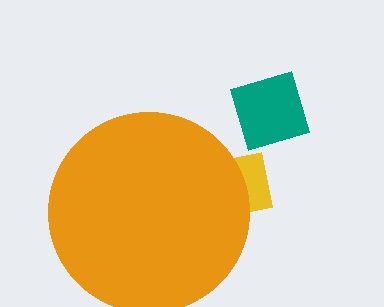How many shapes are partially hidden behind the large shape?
2 shapes are partially hidden.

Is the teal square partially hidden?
No, the teal square is fully visible.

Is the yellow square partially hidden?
Yes, the yellow square is partially hidden behind the orange circle.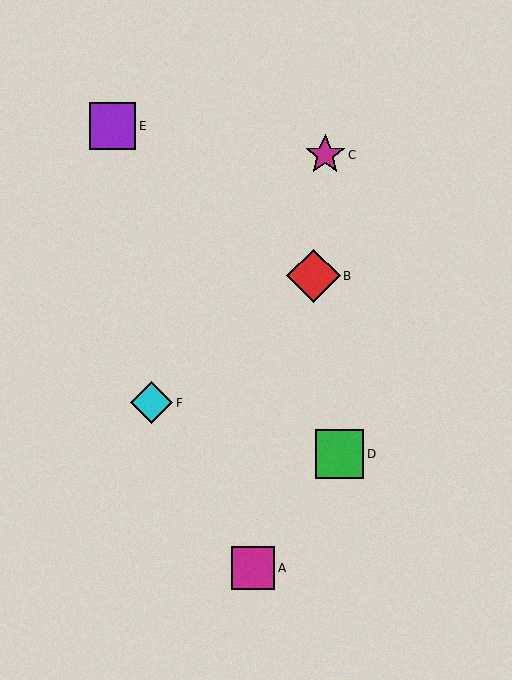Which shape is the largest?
The red diamond (labeled B) is the largest.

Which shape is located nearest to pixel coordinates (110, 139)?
The purple square (labeled E) at (113, 126) is nearest to that location.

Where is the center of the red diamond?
The center of the red diamond is at (313, 276).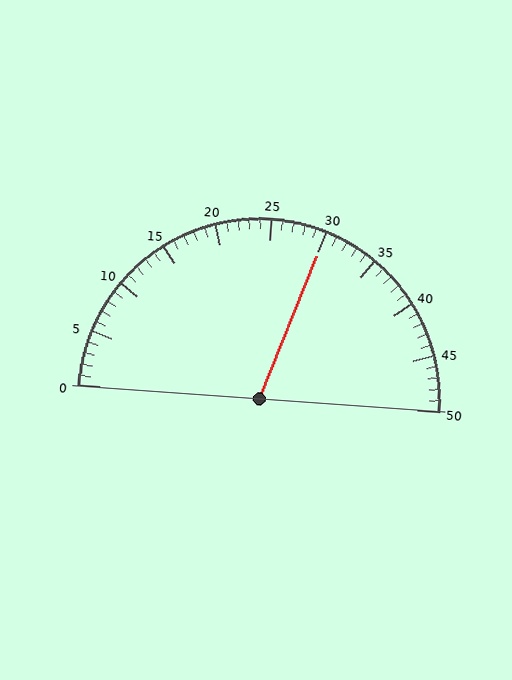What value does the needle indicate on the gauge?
The needle indicates approximately 30.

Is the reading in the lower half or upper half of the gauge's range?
The reading is in the upper half of the range (0 to 50).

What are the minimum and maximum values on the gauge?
The gauge ranges from 0 to 50.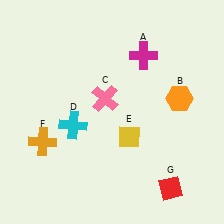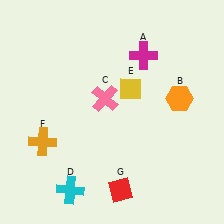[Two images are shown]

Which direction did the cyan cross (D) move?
The cyan cross (D) moved down.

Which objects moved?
The objects that moved are: the cyan cross (D), the yellow diamond (E), the red diamond (G).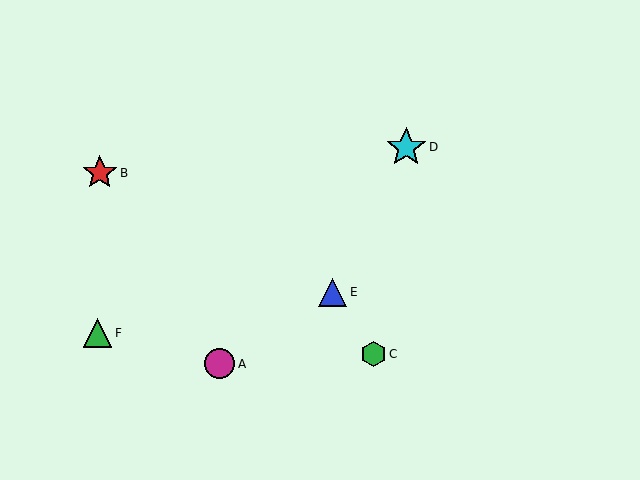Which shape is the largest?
The cyan star (labeled D) is the largest.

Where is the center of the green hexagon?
The center of the green hexagon is at (374, 354).